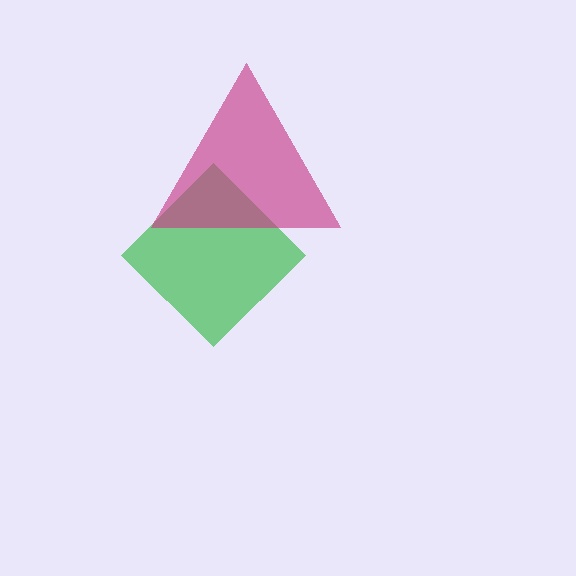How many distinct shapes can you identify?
There are 2 distinct shapes: a green diamond, a magenta triangle.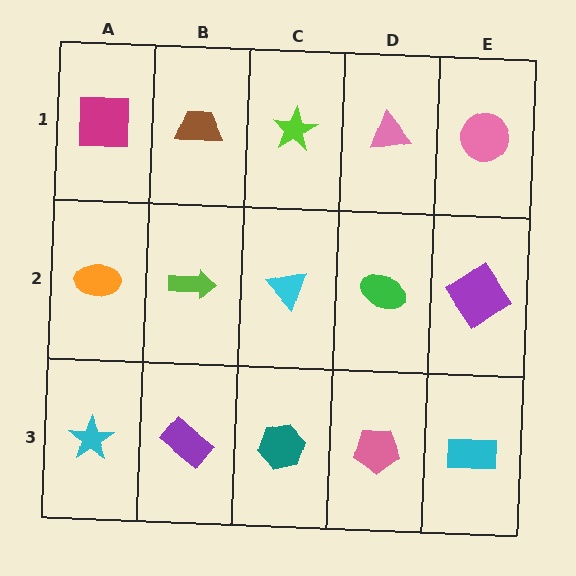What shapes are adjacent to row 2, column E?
A pink circle (row 1, column E), a cyan rectangle (row 3, column E), a green ellipse (row 2, column D).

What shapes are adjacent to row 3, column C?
A cyan triangle (row 2, column C), a purple rectangle (row 3, column B), a pink pentagon (row 3, column D).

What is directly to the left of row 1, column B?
A magenta square.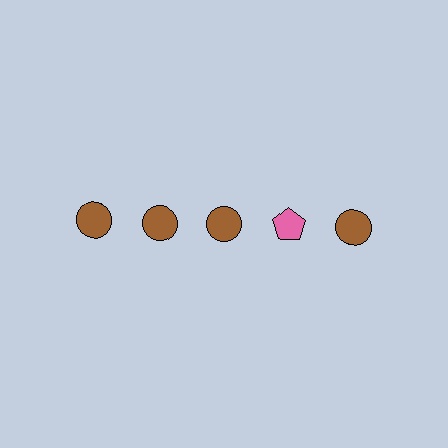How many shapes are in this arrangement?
There are 5 shapes arranged in a grid pattern.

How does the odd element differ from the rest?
It differs in both color (pink instead of brown) and shape (pentagon instead of circle).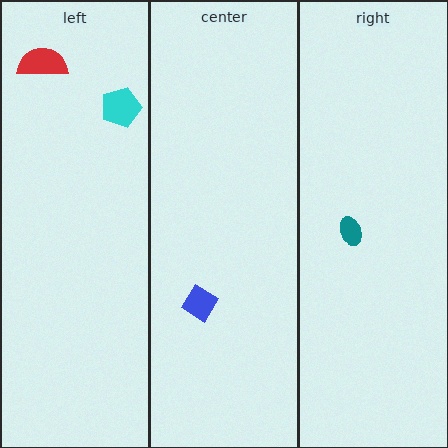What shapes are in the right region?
The teal ellipse.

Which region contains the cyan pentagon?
The left region.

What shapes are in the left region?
The red semicircle, the cyan pentagon.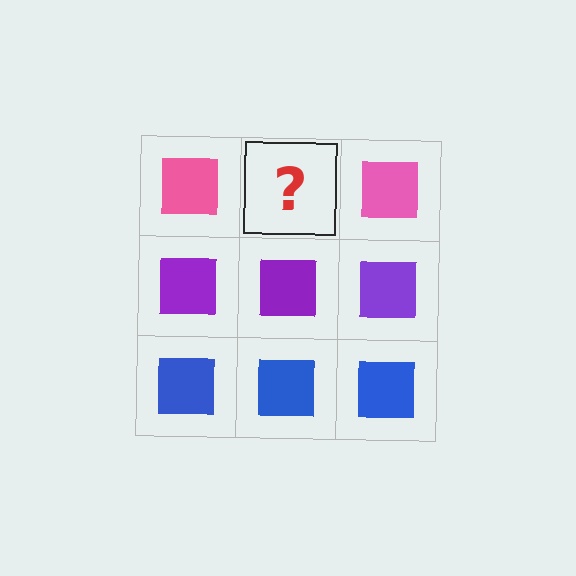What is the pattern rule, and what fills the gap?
The rule is that each row has a consistent color. The gap should be filled with a pink square.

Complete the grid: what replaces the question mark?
The question mark should be replaced with a pink square.